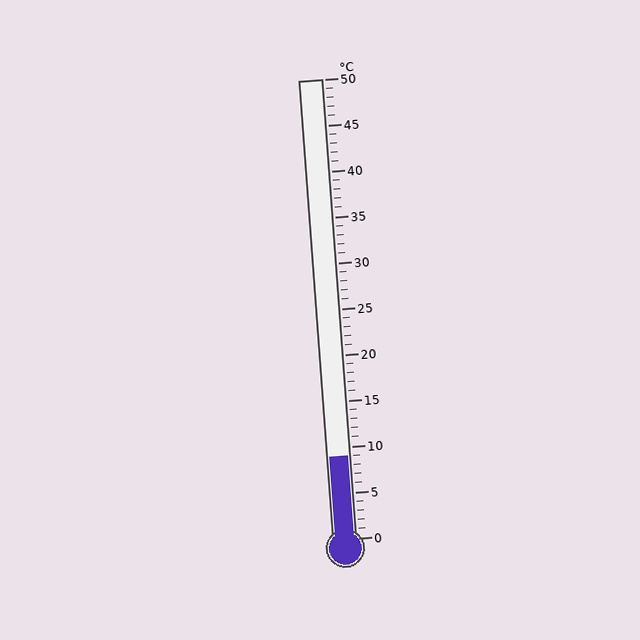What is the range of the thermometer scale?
The thermometer scale ranges from 0°C to 50°C.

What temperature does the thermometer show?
The thermometer shows approximately 9°C.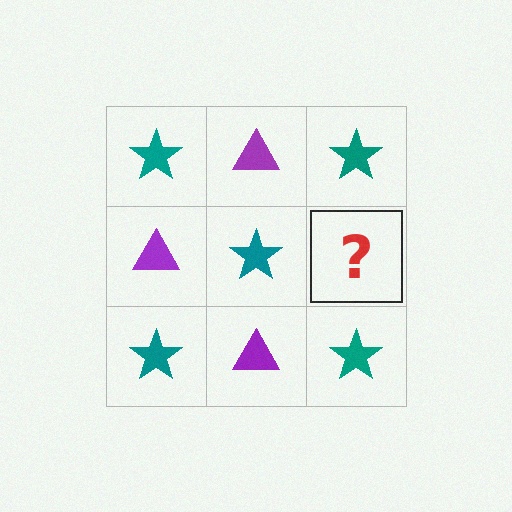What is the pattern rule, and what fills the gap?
The rule is that it alternates teal star and purple triangle in a checkerboard pattern. The gap should be filled with a purple triangle.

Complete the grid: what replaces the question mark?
The question mark should be replaced with a purple triangle.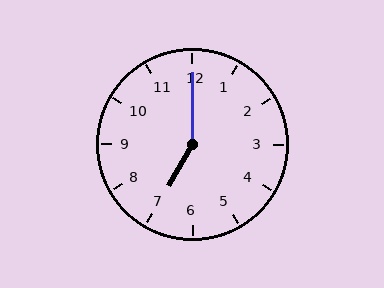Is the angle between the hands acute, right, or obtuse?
It is obtuse.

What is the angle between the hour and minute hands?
Approximately 150 degrees.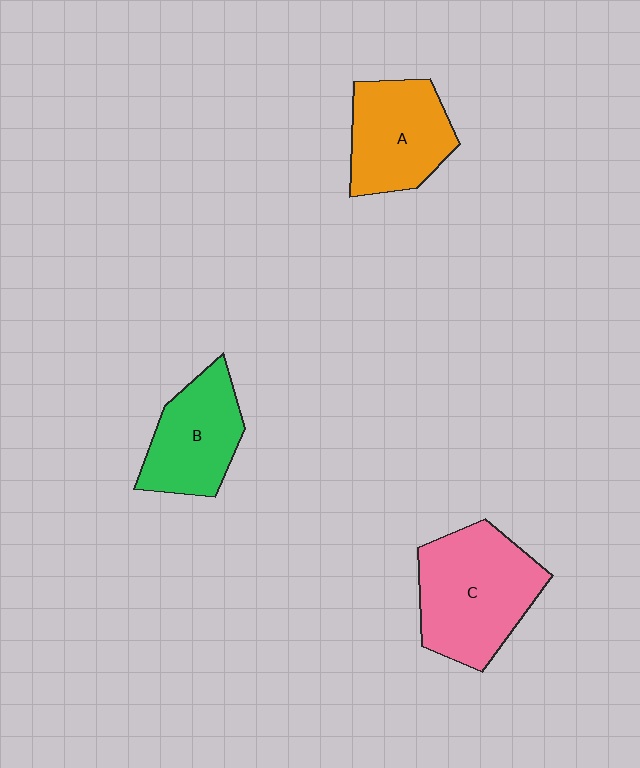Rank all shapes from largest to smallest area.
From largest to smallest: C (pink), A (orange), B (green).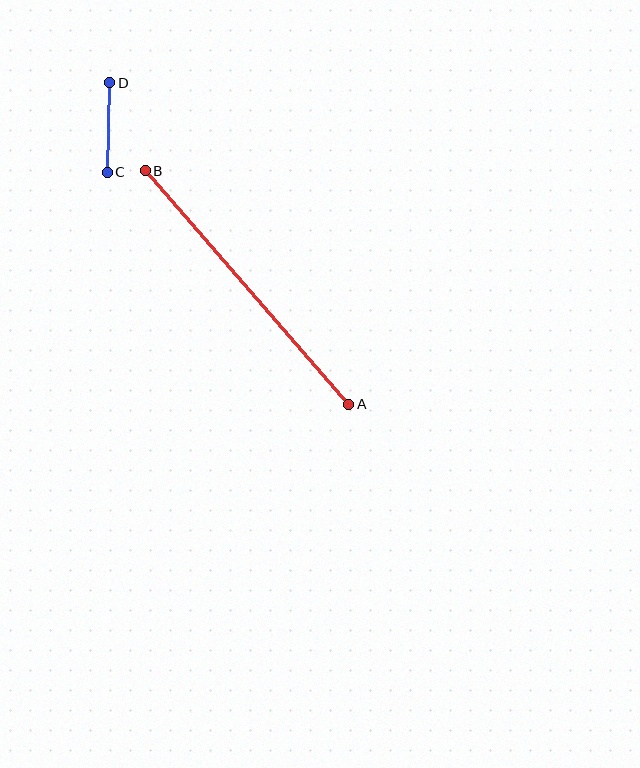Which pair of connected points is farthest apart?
Points A and B are farthest apart.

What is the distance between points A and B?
The distance is approximately 310 pixels.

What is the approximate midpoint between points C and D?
The midpoint is at approximately (108, 127) pixels.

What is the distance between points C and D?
The distance is approximately 89 pixels.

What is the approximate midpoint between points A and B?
The midpoint is at approximately (247, 288) pixels.